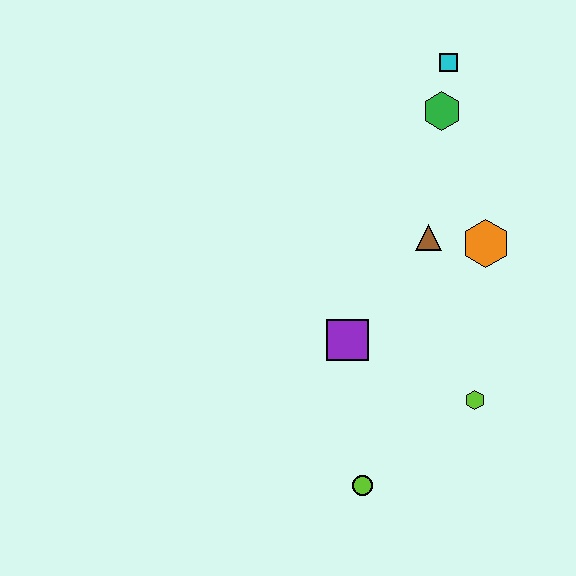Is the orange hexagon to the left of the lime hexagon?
No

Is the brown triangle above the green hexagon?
No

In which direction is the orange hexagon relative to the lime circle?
The orange hexagon is above the lime circle.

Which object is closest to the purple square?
The brown triangle is closest to the purple square.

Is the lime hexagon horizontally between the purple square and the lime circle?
No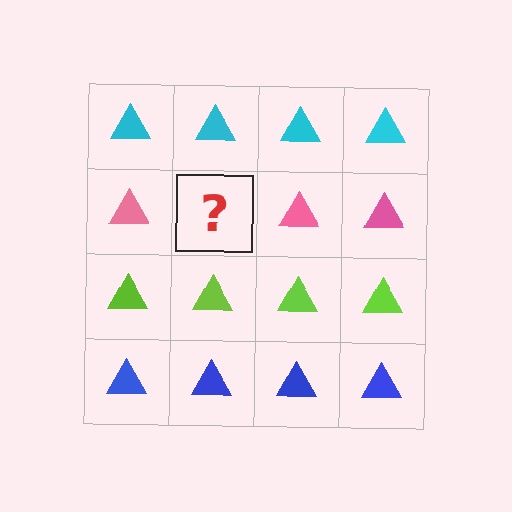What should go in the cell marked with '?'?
The missing cell should contain a pink triangle.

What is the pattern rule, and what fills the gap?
The rule is that each row has a consistent color. The gap should be filled with a pink triangle.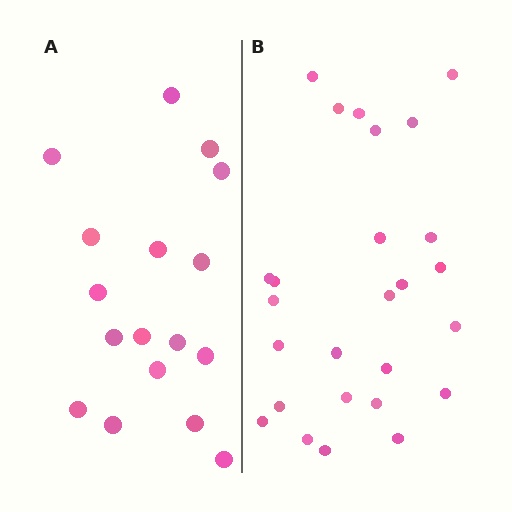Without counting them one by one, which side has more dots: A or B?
Region B (the right region) has more dots.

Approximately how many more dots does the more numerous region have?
Region B has roughly 8 or so more dots than region A.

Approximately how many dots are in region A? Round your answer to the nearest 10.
About 20 dots. (The exact count is 17, which rounds to 20.)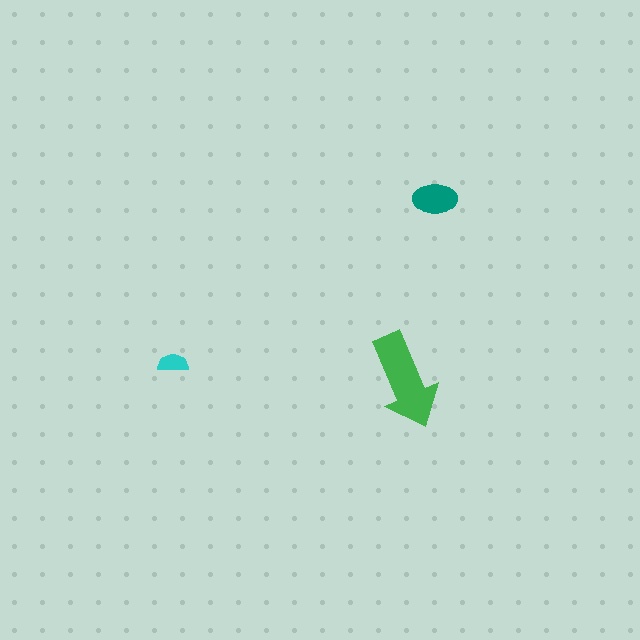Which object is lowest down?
The green arrow is bottommost.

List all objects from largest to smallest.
The green arrow, the teal ellipse, the cyan semicircle.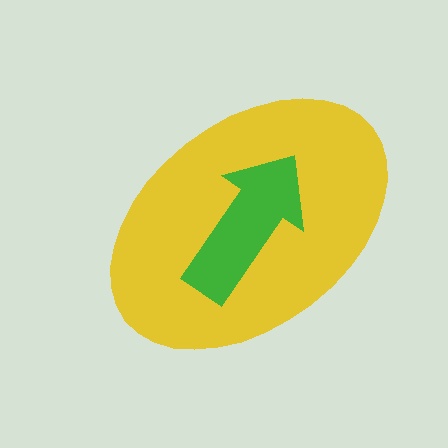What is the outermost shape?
The yellow ellipse.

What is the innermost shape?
The green arrow.